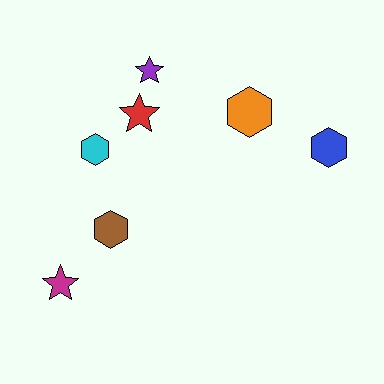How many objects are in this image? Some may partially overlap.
There are 7 objects.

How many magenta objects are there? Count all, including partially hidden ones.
There is 1 magenta object.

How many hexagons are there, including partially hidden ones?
There are 4 hexagons.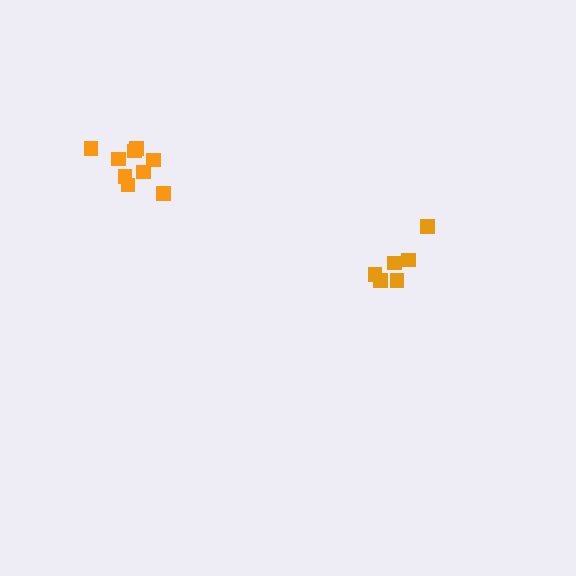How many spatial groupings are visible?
There are 2 spatial groupings.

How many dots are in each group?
Group 1: 6 dots, Group 2: 9 dots (15 total).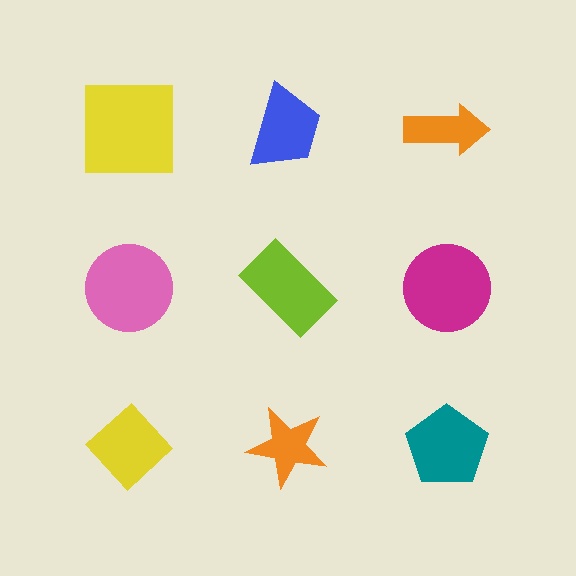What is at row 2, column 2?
A lime rectangle.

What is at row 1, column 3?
An orange arrow.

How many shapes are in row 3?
3 shapes.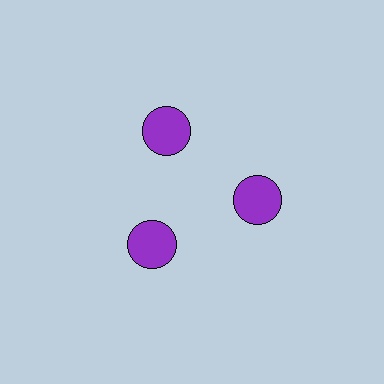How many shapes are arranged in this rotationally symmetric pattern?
There are 3 shapes, arranged in 3 groups of 1.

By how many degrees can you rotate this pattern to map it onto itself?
The pattern maps onto itself every 120 degrees of rotation.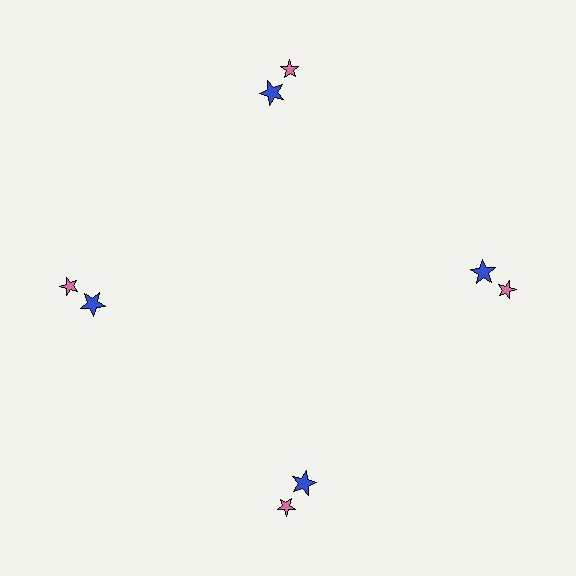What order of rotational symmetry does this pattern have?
This pattern has 4-fold rotational symmetry.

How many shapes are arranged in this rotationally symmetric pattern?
There are 8 shapes, arranged in 4 groups of 2.